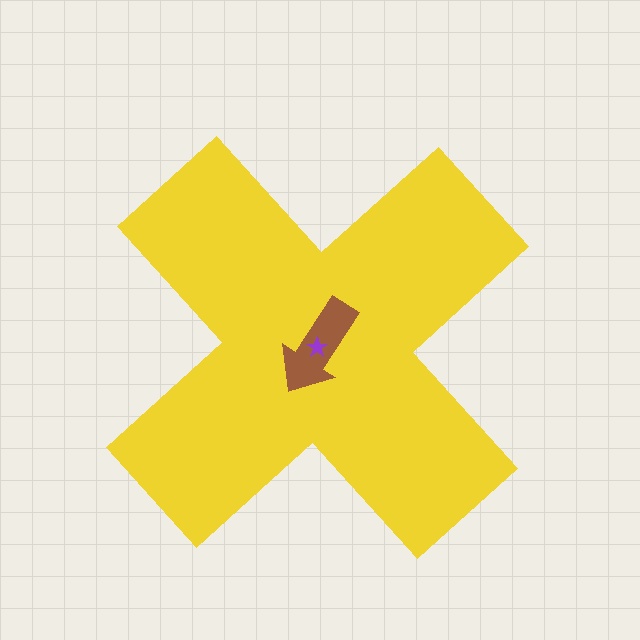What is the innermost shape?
The purple star.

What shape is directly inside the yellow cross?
The brown arrow.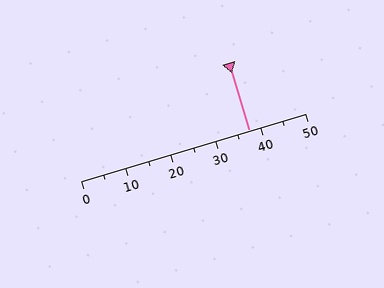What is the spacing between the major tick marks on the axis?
The major ticks are spaced 10 apart.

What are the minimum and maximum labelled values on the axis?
The axis runs from 0 to 50.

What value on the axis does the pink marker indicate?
The marker indicates approximately 37.5.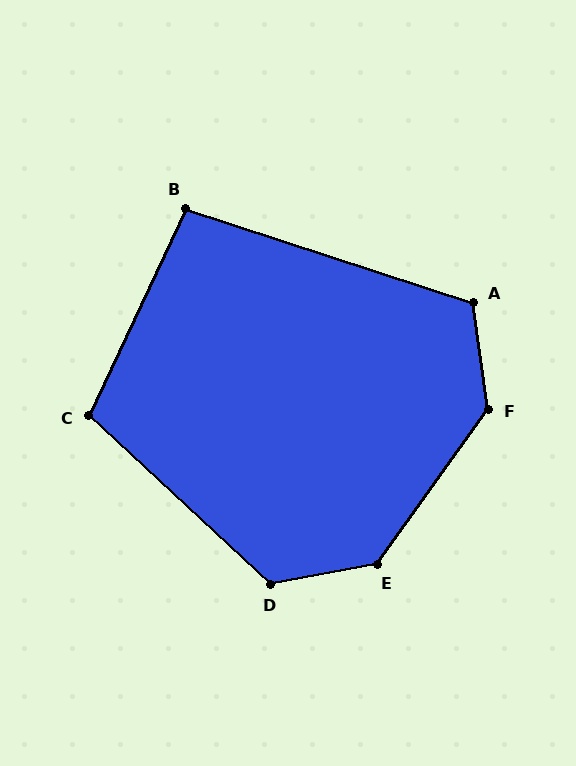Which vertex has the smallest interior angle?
B, at approximately 97 degrees.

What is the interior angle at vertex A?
Approximately 116 degrees (obtuse).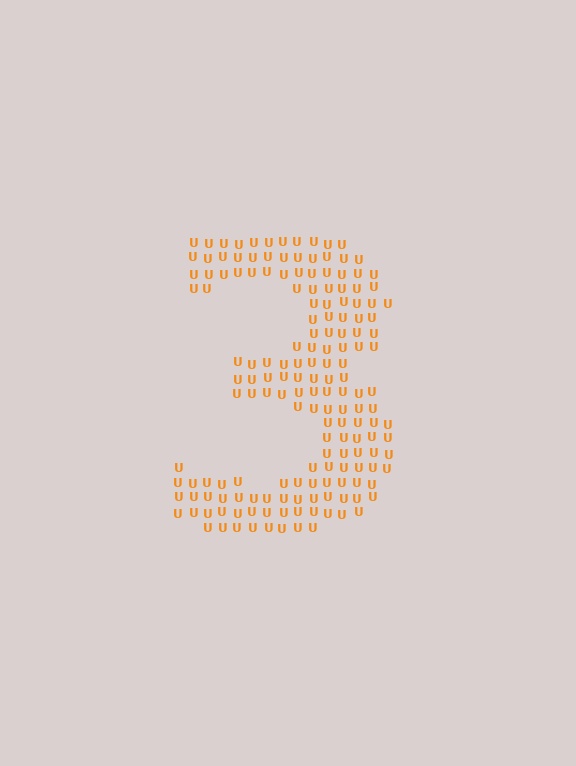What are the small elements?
The small elements are letter U's.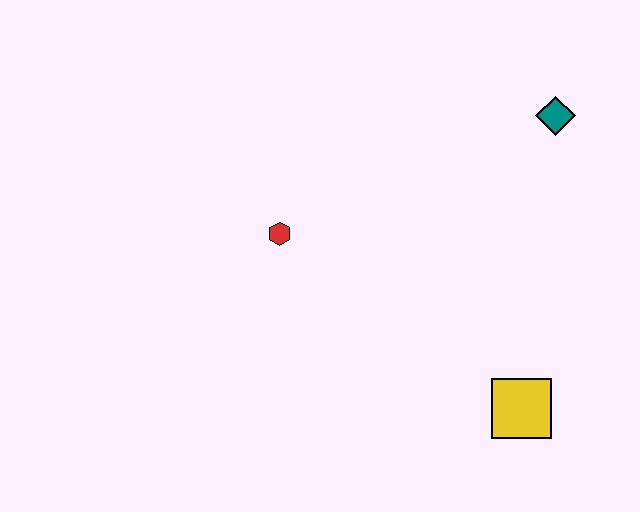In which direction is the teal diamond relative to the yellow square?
The teal diamond is above the yellow square.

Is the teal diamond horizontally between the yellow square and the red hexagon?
No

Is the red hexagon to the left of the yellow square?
Yes